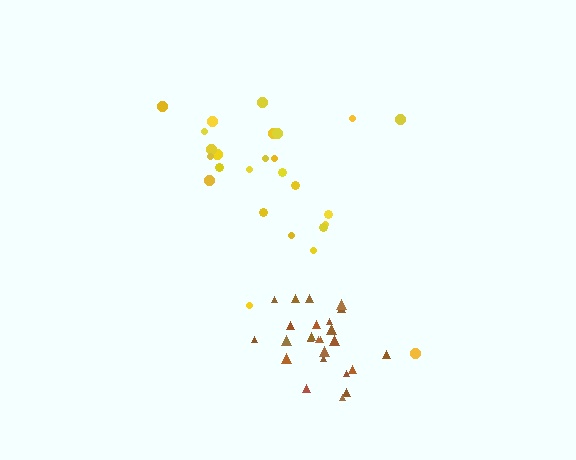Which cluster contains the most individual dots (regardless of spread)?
Yellow (26).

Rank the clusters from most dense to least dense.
brown, yellow.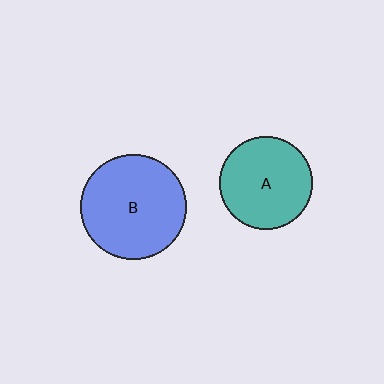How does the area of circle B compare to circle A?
Approximately 1.3 times.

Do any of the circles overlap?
No, none of the circles overlap.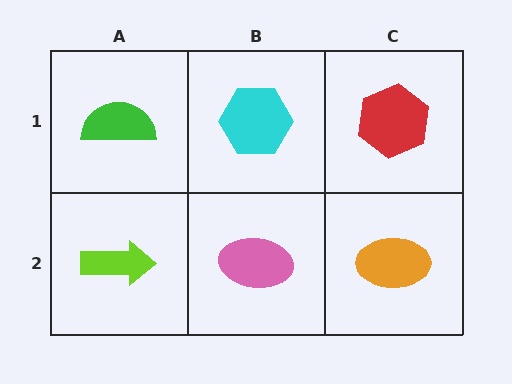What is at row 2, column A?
A lime arrow.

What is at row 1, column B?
A cyan hexagon.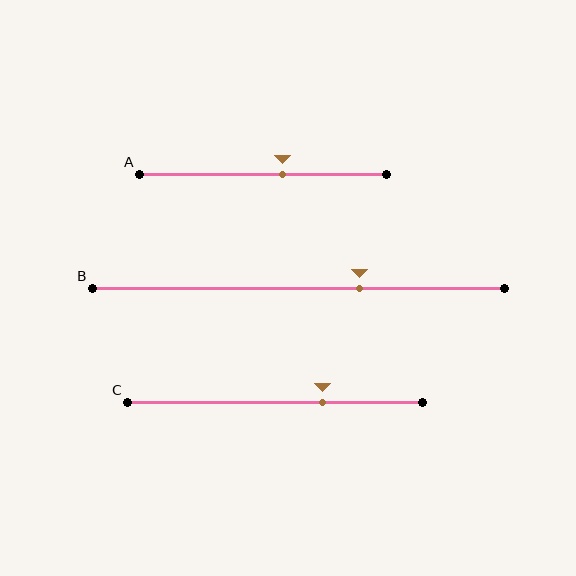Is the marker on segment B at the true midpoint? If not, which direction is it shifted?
No, the marker on segment B is shifted to the right by about 15% of the segment length.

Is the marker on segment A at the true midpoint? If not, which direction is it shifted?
No, the marker on segment A is shifted to the right by about 8% of the segment length.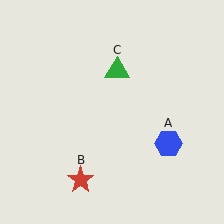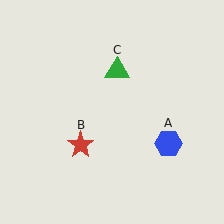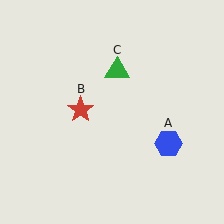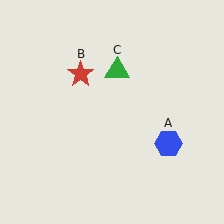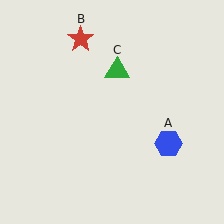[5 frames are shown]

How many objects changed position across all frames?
1 object changed position: red star (object B).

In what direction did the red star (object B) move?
The red star (object B) moved up.